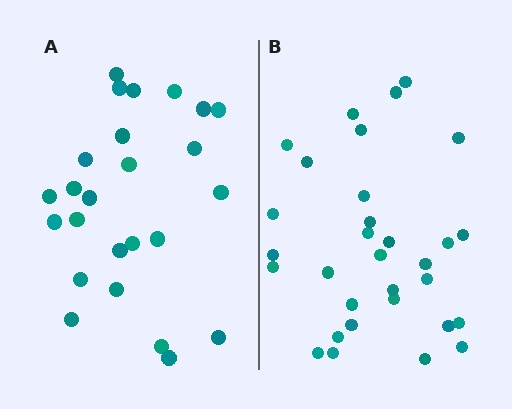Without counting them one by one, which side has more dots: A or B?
Region B (the right region) has more dots.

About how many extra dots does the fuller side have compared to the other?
Region B has about 6 more dots than region A.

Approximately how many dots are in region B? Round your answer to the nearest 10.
About 30 dots. (The exact count is 31, which rounds to 30.)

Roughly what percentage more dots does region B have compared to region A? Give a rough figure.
About 25% more.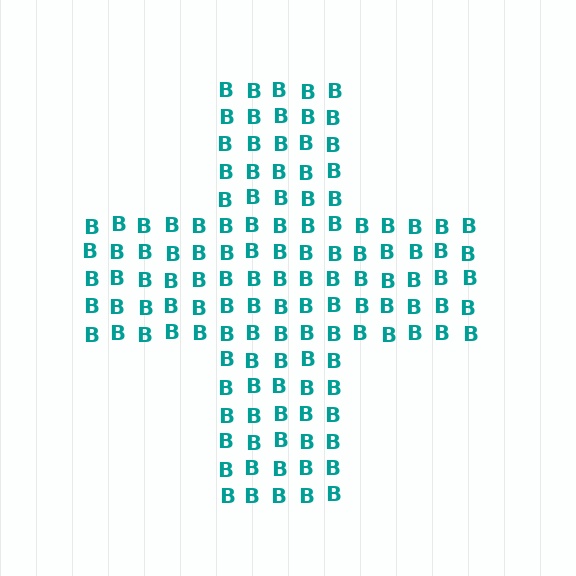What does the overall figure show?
The overall figure shows a cross.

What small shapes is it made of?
It is made of small letter B's.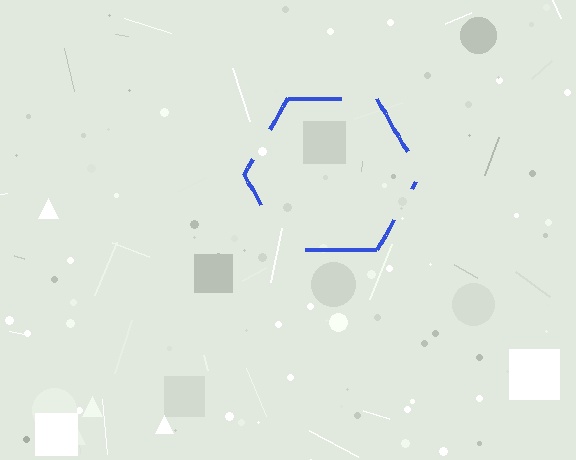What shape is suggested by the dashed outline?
The dashed outline suggests a hexagon.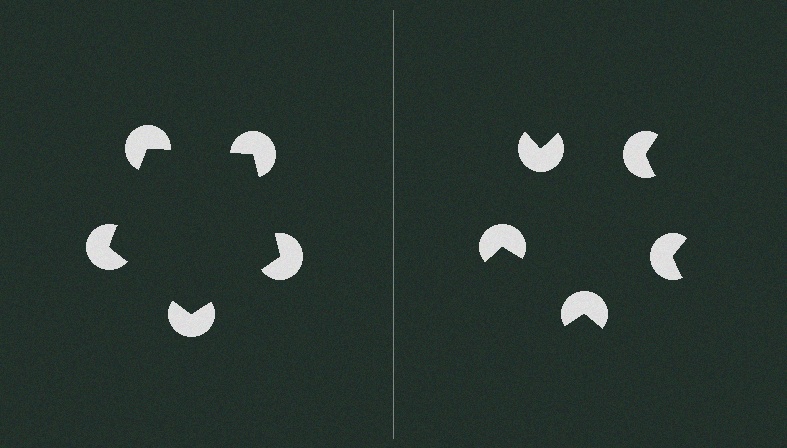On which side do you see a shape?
An illusory pentagon appears on the left side. On the right side the wedge cuts are rotated, so no coherent shape forms.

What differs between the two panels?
The pac-man discs are positioned identically on both sides; only the wedge orientations differ. On the left they align to a pentagon; on the right they are misaligned.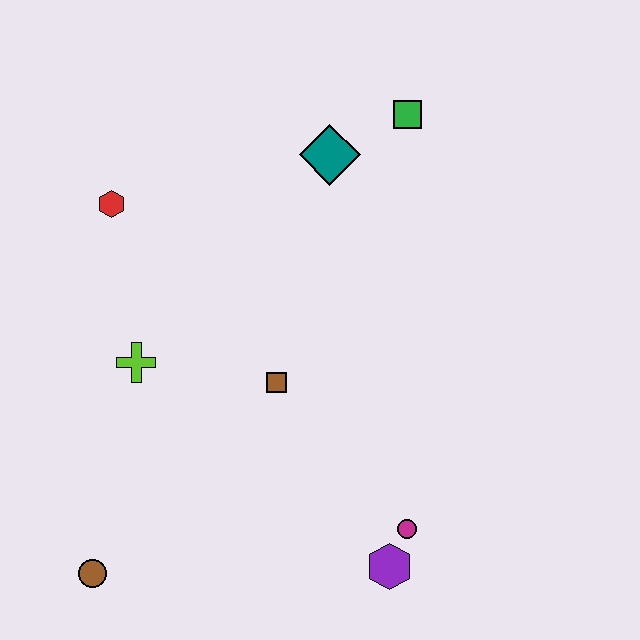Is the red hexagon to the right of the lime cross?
No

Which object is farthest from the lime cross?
The green square is farthest from the lime cross.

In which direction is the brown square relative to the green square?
The brown square is below the green square.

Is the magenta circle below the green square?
Yes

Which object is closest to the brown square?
The lime cross is closest to the brown square.